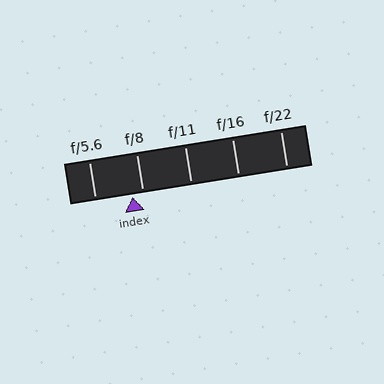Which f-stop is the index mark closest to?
The index mark is closest to f/8.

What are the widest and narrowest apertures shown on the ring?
The widest aperture shown is f/5.6 and the narrowest is f/22.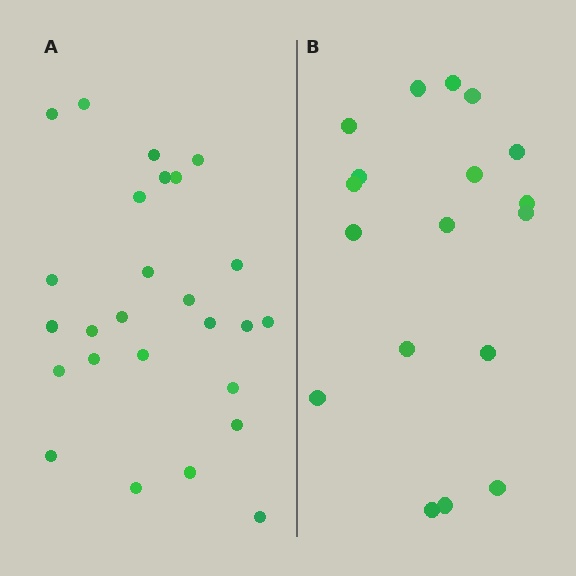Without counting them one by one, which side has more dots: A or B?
Region A (the left region) has more dots.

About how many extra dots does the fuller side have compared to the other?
Region A has roughly 8 or so more dots than region B.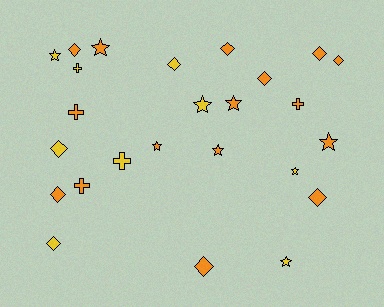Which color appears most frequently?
Orange, with 16 objects.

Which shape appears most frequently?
Diamond, with 11 objects.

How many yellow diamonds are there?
There are 3 yellow diamonds.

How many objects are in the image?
There are 25 objects.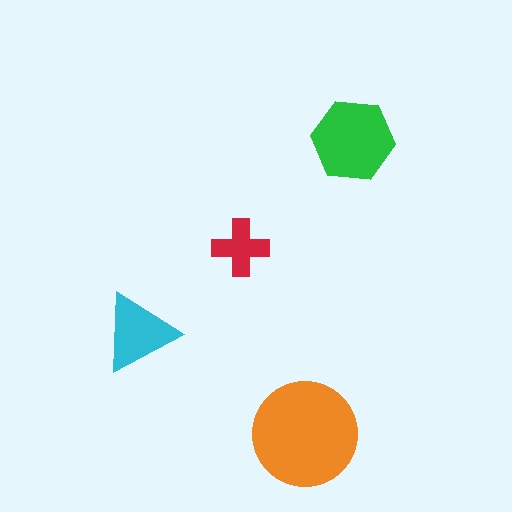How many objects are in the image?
There are 4 objects in the image.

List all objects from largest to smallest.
The orange circle, the green hexagon, the cyan triangle, the red cross.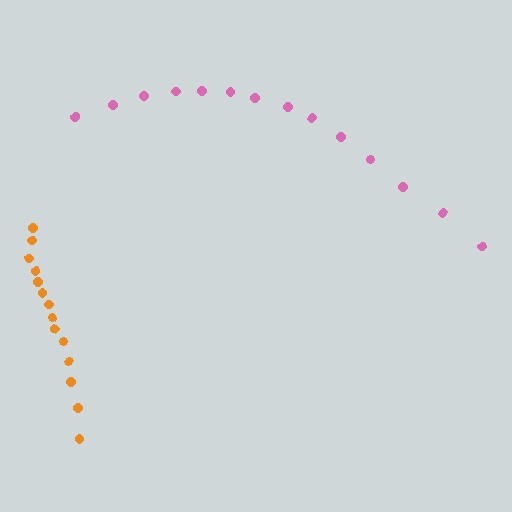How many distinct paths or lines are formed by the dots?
There are 2 distinct paths.